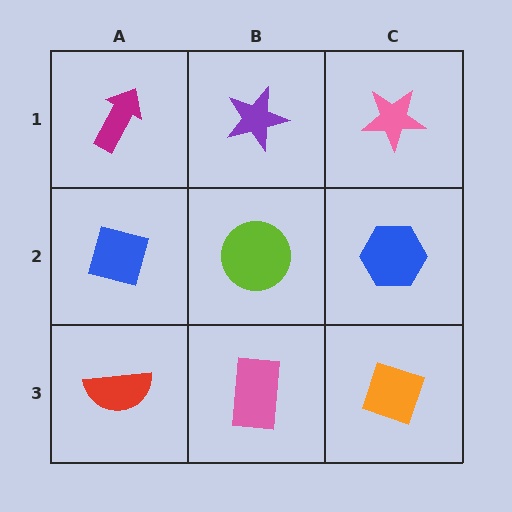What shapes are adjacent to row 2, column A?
A magenta arrow (row 1, column A), a red semicircle (row 3, column A), a lime circle (row 2, column B).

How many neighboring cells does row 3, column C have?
2.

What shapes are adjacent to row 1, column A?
A blue diamond (row 2, column A), a purple star (row 1, column B).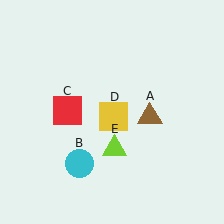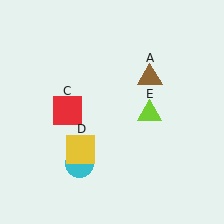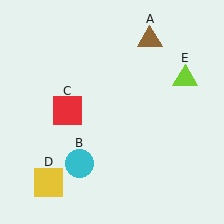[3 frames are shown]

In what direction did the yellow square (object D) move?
The yellow square (object D) moved down and to the left.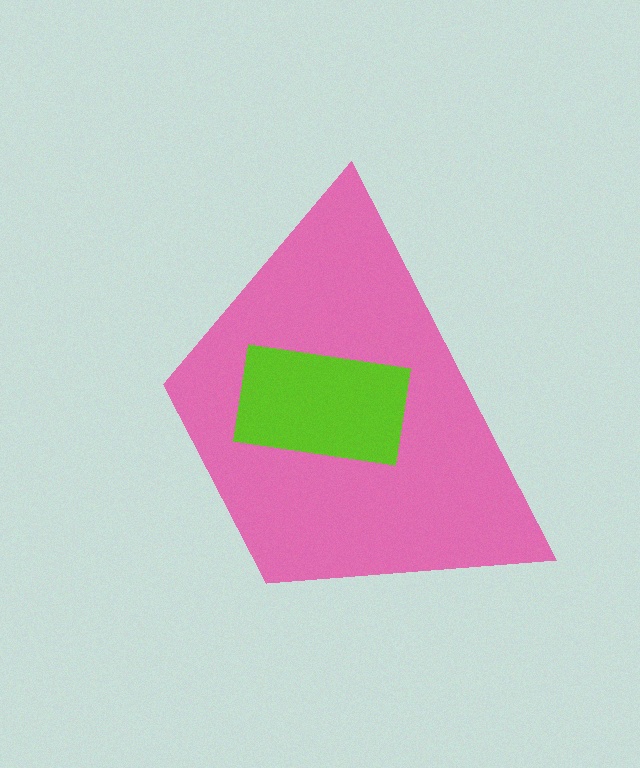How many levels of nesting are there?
2.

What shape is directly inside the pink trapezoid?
The lime rectangle.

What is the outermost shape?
The pink trapezoid.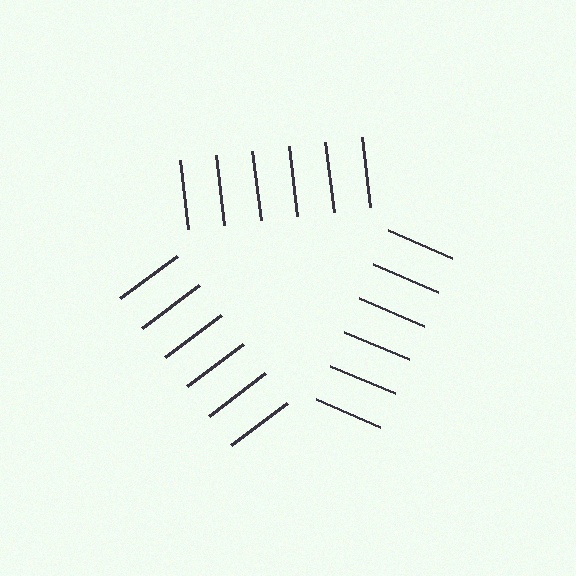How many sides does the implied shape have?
3 sides — the line-ends trace a triangle.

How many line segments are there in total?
18 — 6 along each of the 3 edges.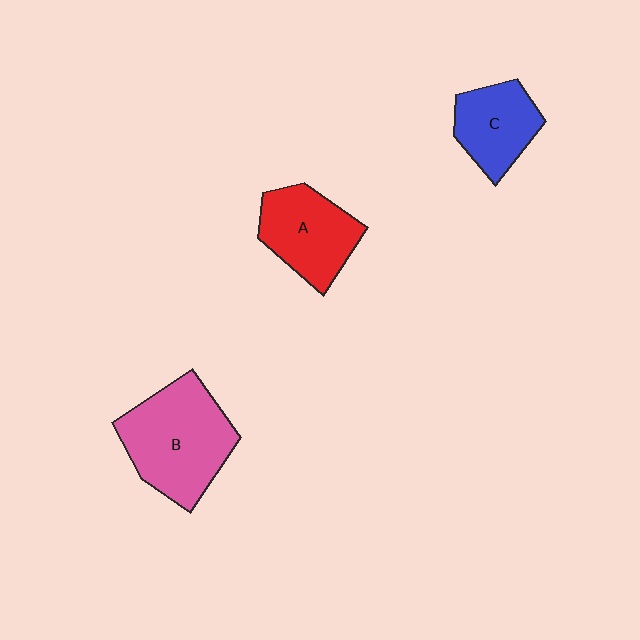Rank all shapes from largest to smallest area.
From largest to smallest: B (pink), A (red), C (blue).